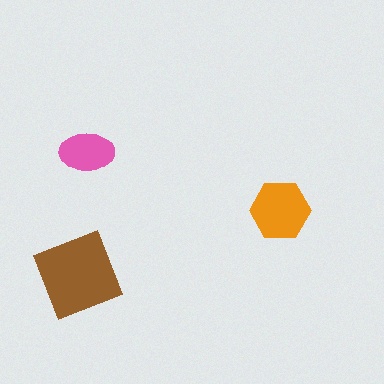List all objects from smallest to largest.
The pink ellipse, the orange hexagon, the brown diamond.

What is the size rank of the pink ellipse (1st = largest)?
3rd.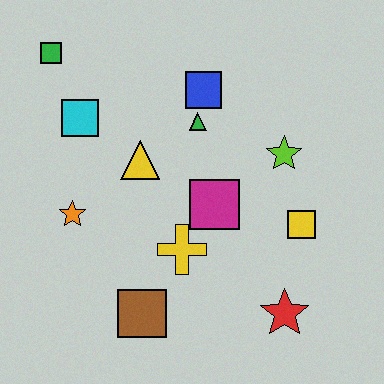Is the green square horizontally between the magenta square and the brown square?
No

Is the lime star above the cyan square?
No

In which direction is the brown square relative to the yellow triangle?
The brown square is below the yellow triangle.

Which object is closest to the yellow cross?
The magenta square is closest to the yellow cross.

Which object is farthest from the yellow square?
The green square is farthest from the yellow square.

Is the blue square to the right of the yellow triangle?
Yes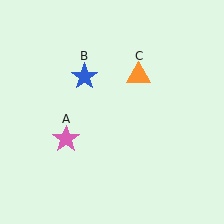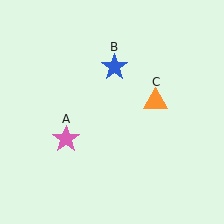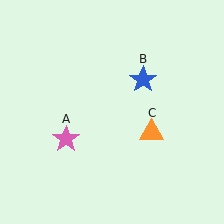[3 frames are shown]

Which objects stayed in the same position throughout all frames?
Pink star (object A) remained stationary.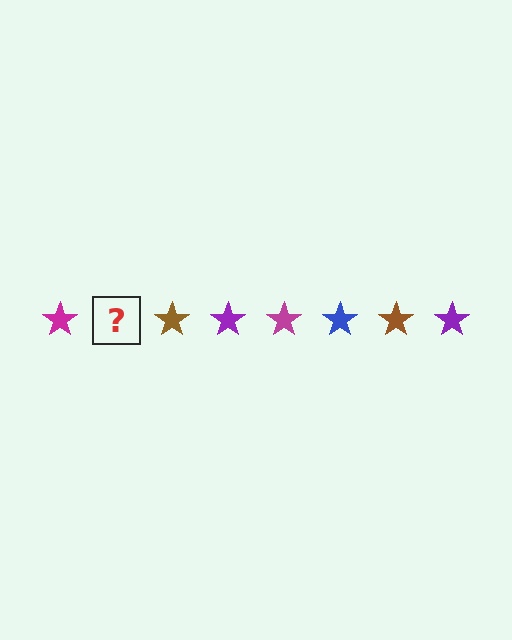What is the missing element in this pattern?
The missing element is a blue star.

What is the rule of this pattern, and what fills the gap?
The rule is that the pattern cycles through magenta, blue, brown, purple stars. The gap should be filled with a blue star.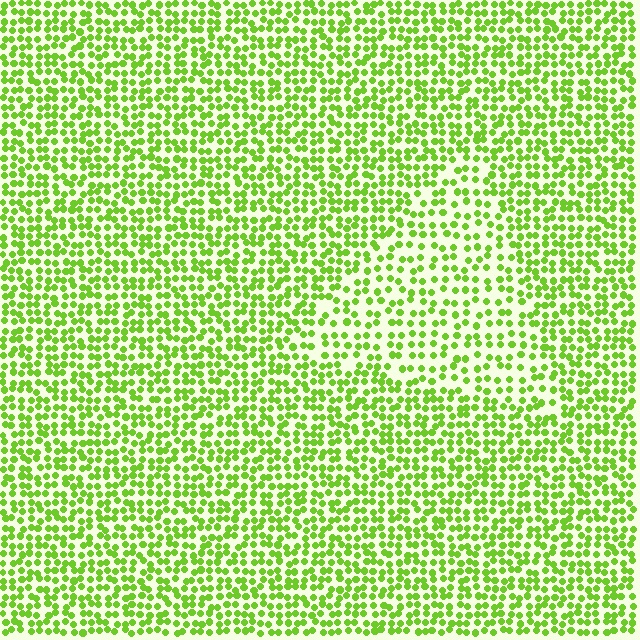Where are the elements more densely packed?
The elements are more densely packed outside the triangle boundary.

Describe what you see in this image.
The image contains small lime elements arranged at two different densities. A triangle-shaped region is visible where the elements are less densely packed than the surrounding area.